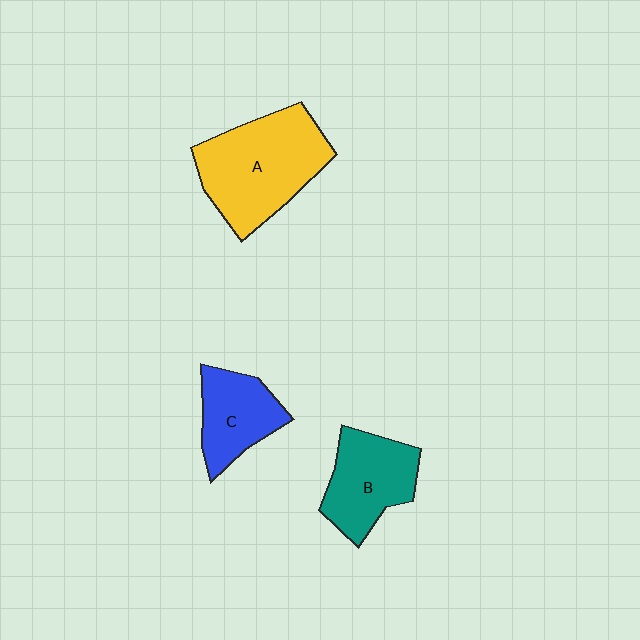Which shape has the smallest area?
Shape C (blue).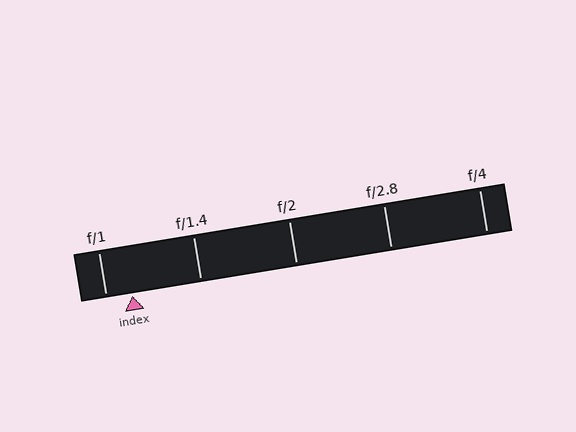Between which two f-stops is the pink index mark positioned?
The index mark is between f/1 and f/1.4.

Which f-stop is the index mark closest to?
The index mark is closest to f/1.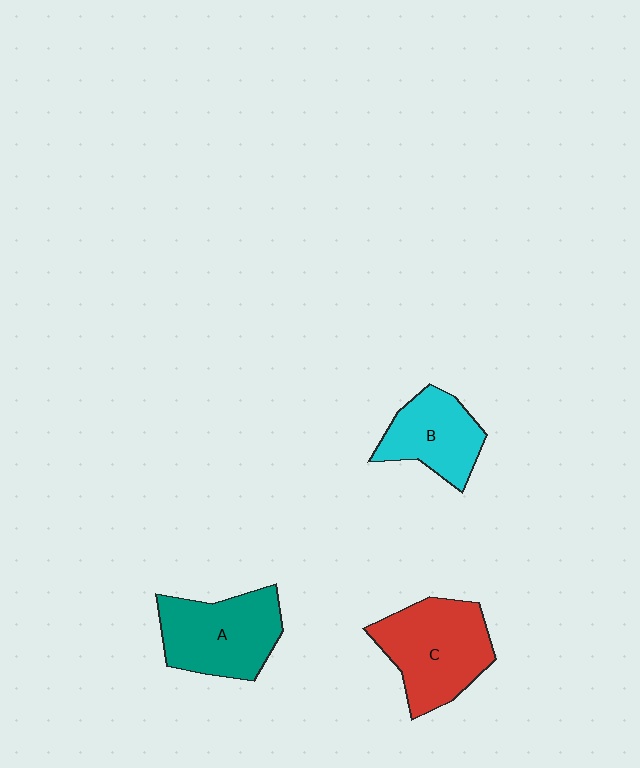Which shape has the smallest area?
Shape B (cyan).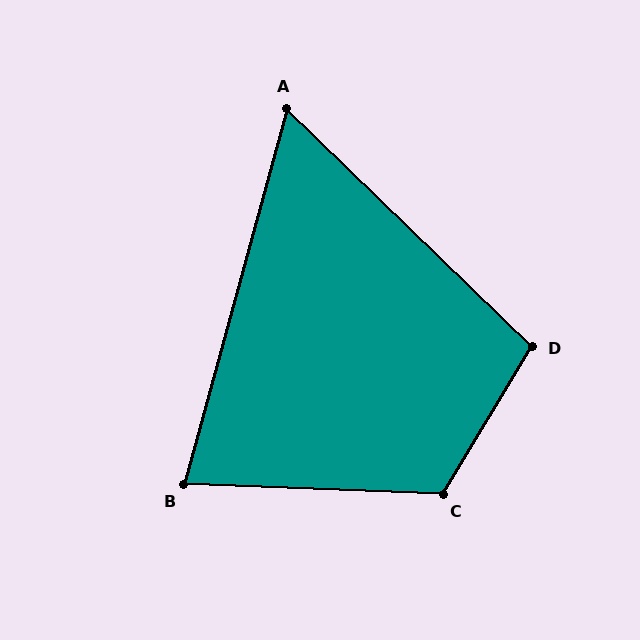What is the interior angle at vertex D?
Approximately 103 degrees (obtuse).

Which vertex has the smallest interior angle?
A, at approximately 61 degrees.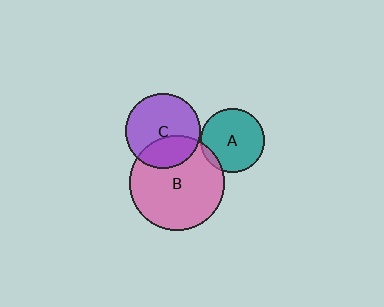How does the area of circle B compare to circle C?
Approximately 1.6 times.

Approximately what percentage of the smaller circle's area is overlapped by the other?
Approximately 30%.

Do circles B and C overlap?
Yes.